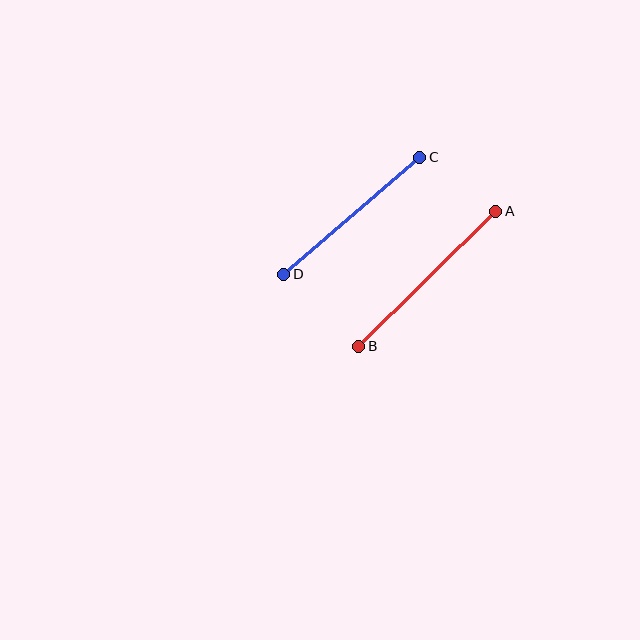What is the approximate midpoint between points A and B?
The midpoint is at approximately (427, 279) pixels.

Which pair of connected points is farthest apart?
Points A and B are farthest apart.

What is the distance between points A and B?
The distance is approximately 192 pixels.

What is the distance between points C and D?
The distance is approximately 180 pixels.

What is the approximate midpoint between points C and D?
The midpoint is at approximately (352, 216) pixels.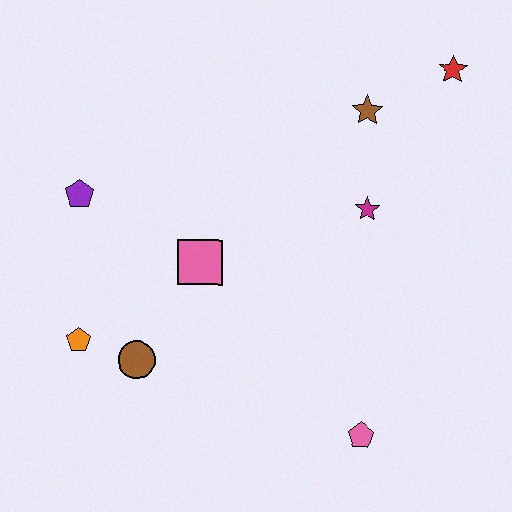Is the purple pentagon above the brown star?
No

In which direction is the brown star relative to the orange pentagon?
The brown star is to the right of the orange pentagon.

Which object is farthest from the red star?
The orange pentagon is farthest from the red star.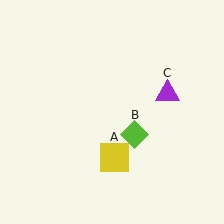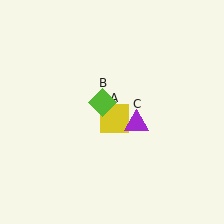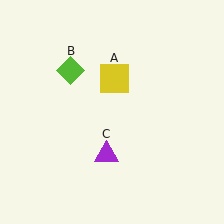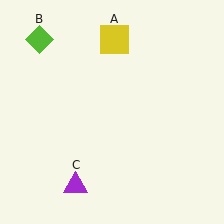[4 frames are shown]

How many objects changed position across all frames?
3 objects changed position: yellow square (object A), lime diamond (object B), purple triangle (object C).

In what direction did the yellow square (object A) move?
The yellow square (object A) moved up.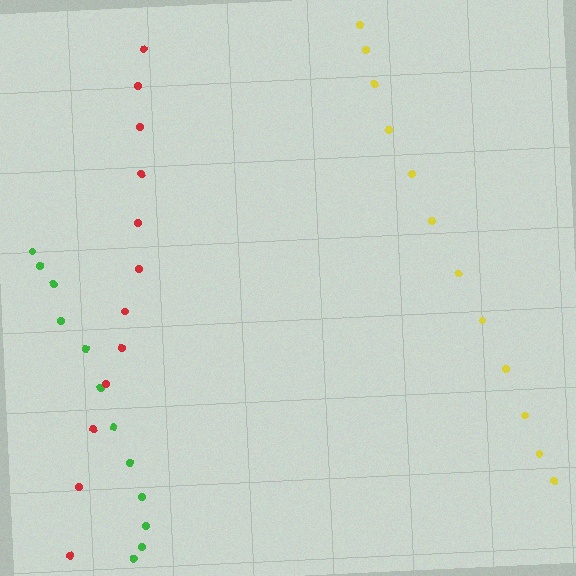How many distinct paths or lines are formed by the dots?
There are 3 distinct paths.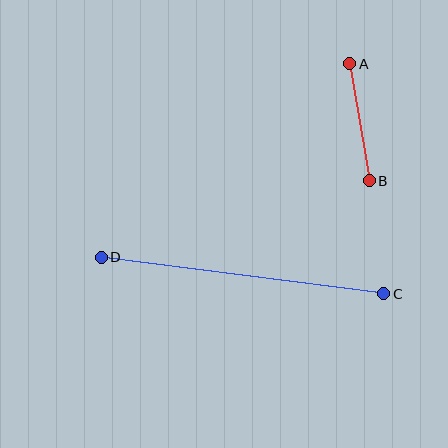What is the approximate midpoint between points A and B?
The midpoint is at approximately (360, 122) pixels.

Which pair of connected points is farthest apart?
Points C and D are farthest apart.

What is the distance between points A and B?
The distance is approximately 118 pixels.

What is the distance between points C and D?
The distance is approximately 285 pixels.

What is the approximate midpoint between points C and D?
The midpoint is at approximately (242, 275) pixels.